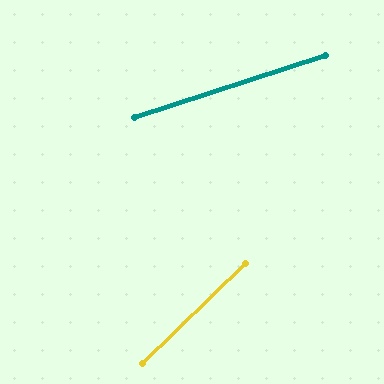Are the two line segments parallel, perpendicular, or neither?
Neither parallel nor perpendicular — they differ by about 26°.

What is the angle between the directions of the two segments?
Approximately 26 degrees.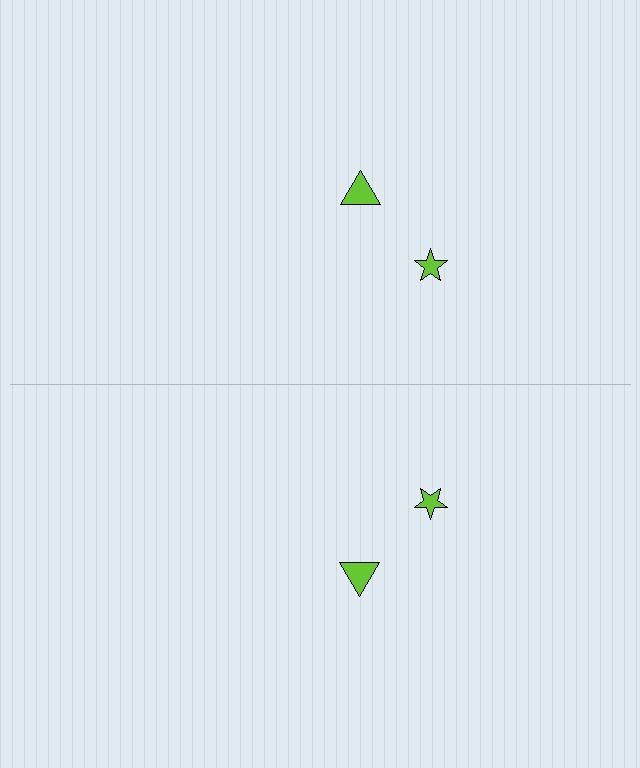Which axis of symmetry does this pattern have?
The pattern has a horizontal axis of symmetry running through the center of the image.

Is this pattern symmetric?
Yes, this pattern has bilateral (reflection) symmetry.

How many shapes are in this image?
There are 4 shapes in this image.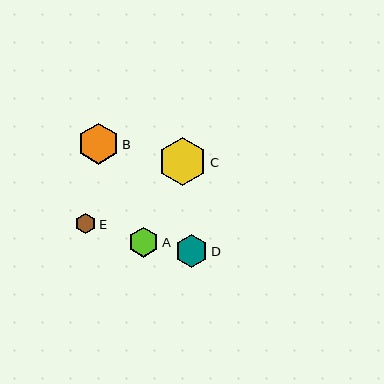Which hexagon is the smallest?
Hexagon E is the smallest with a size of approximately 20 pixels.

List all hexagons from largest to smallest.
From largest to smallest: C, B, D, A, E.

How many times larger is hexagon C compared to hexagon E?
Hexagon C is approximately 2.4 times the size of hexagon E.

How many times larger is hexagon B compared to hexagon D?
Hexagon B is approximately 1.2 times the size of hexagon D.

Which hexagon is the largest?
Hexagon C is the largest with a size of approximately 48 pixels.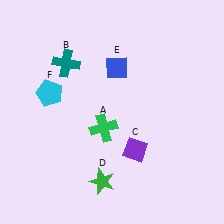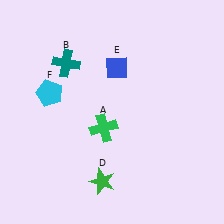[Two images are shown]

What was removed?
The purple diamond (C) was removed in Image 2.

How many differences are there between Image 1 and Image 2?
There is 1 difference between the two images.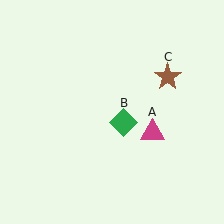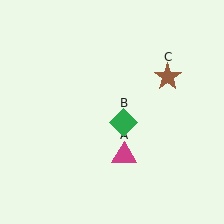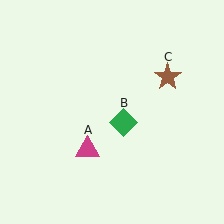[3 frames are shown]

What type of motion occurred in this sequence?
The magenta triangle (object A) rotated clockwise around the center of the scene.